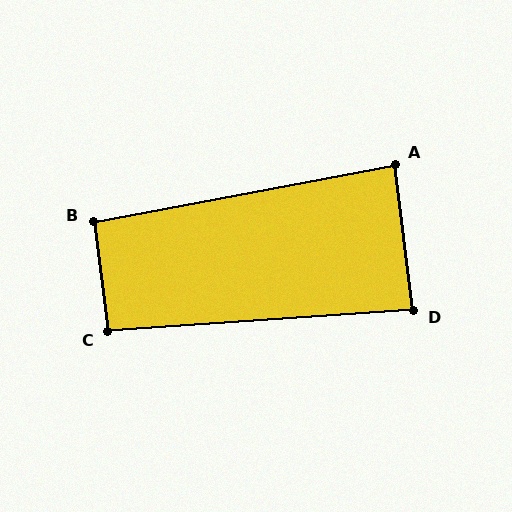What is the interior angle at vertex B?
Approximately 93 degrees (approximately right).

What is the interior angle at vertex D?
Approximately 87 degrees (approximately right).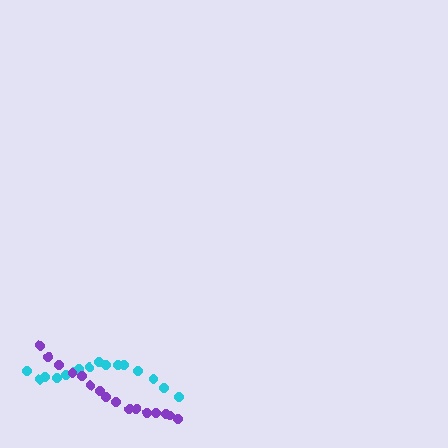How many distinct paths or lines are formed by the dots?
There are 2 distinct paths.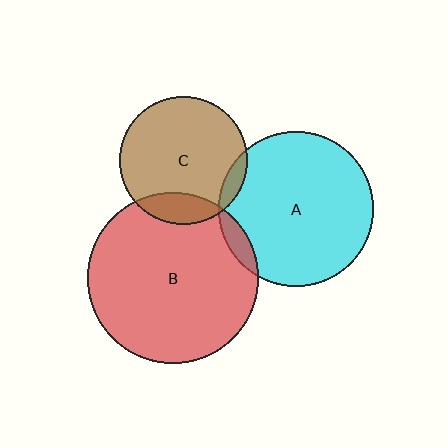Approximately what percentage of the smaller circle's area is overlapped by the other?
Approximately 15%.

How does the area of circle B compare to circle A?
Approximately 1.2 times.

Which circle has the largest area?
Circle B (red).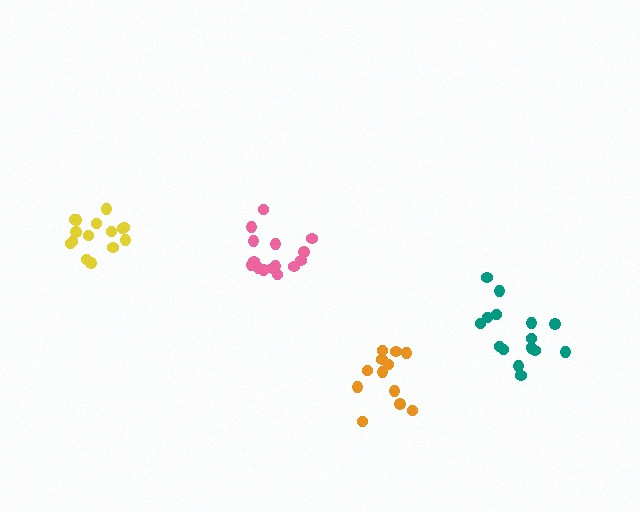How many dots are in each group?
Group 1: 16 dots, Group 2: 15 dots, Group 3: 15 dots, Group 4: 12 dots (58 total).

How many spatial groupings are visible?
There are 4 spatial groupings.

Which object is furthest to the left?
The yellow cluster is leftmost.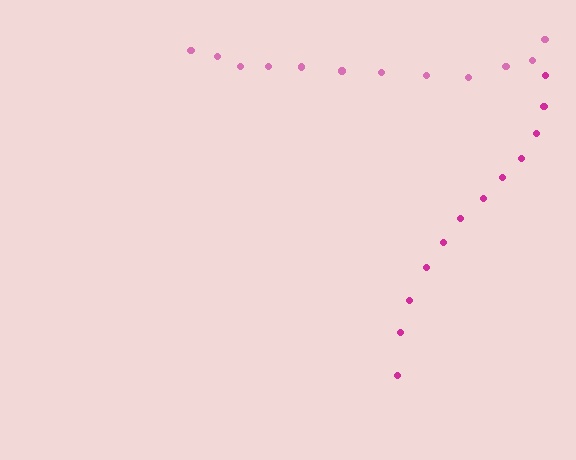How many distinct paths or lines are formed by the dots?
There are 2 distinct paths.